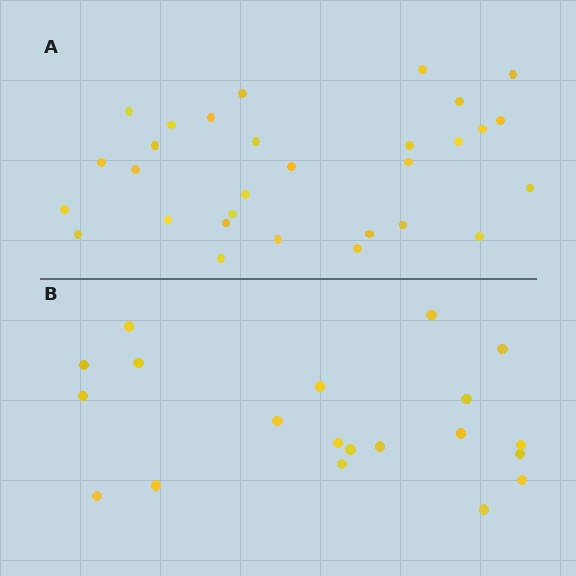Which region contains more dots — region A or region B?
Region A (the top region) has more dots.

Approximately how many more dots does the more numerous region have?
Region A has roughly 10 or so more dots than region B.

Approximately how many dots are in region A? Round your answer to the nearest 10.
About 30 dots.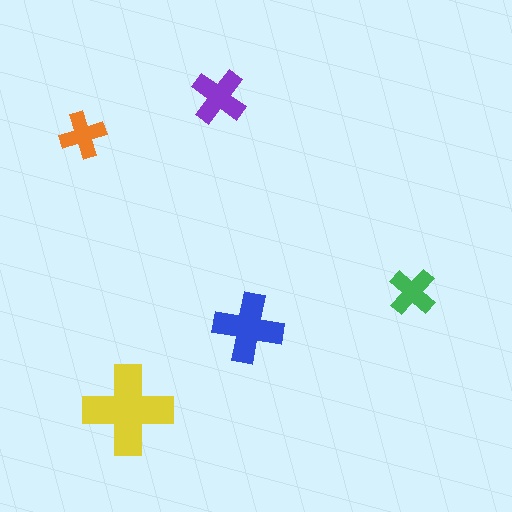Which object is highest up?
The purple cross is topmost.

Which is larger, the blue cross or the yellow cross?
The yellow one.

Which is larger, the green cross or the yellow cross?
The yellow one.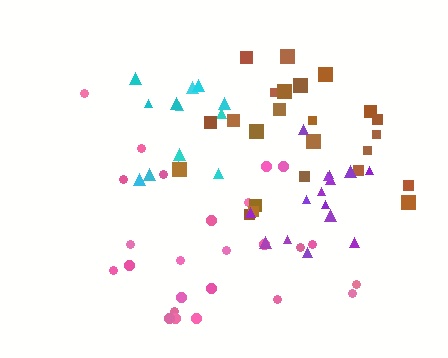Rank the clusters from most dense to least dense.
purple, cyan, pink, brown.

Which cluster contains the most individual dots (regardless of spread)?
Pink (25).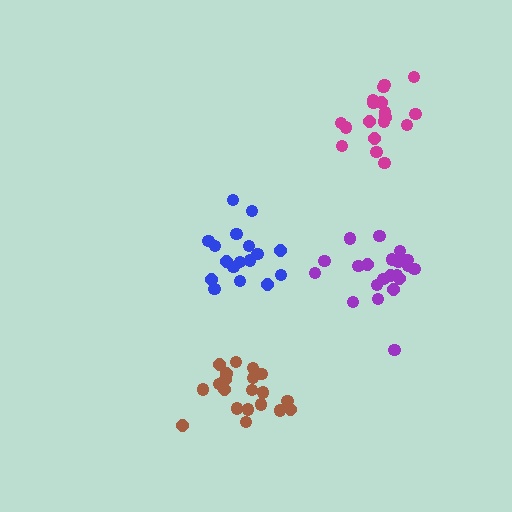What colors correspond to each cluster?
The clusters are colored: purple, brown, blue, magenta.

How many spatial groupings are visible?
There are 4 spatial groupings.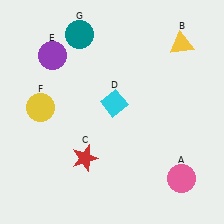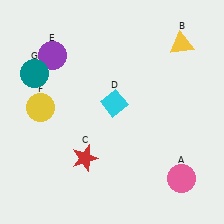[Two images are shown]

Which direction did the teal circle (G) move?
The teal circle (G) moved left.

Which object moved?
The teal circle (G) moved left.